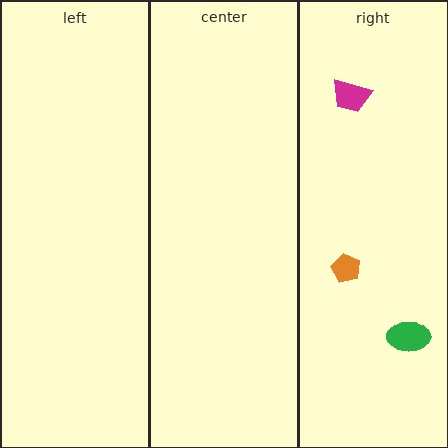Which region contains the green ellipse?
The right region.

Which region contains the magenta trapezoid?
The right region.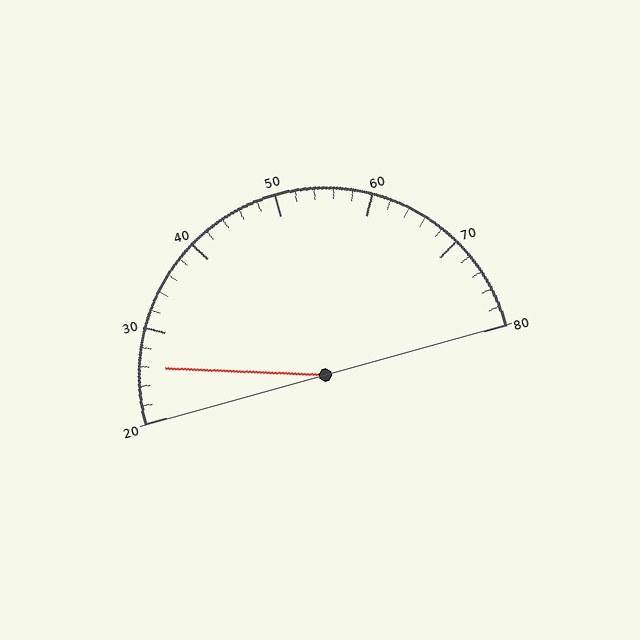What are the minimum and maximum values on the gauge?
The gauge ranges from 20 to 80.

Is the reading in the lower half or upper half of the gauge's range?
The reading is in the lower half of the range (20 to 80).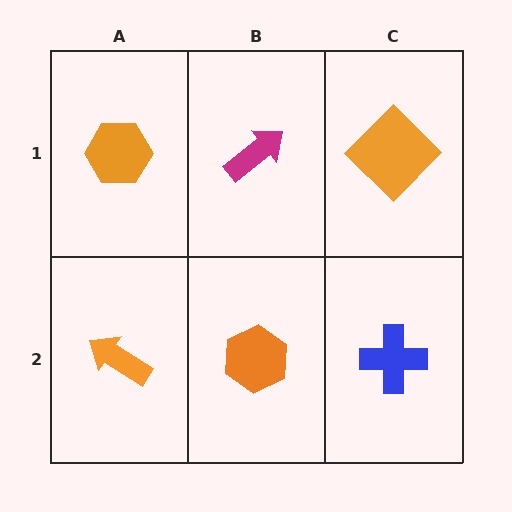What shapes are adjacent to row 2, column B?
A magenta arrow (row 1, column B), an orange arrow (row 2, column A), a blue cross (row 2, column C).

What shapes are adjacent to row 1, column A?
An orange arrow (row 2, column A), a magenta arrow (row 1, column B).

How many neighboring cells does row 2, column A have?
2.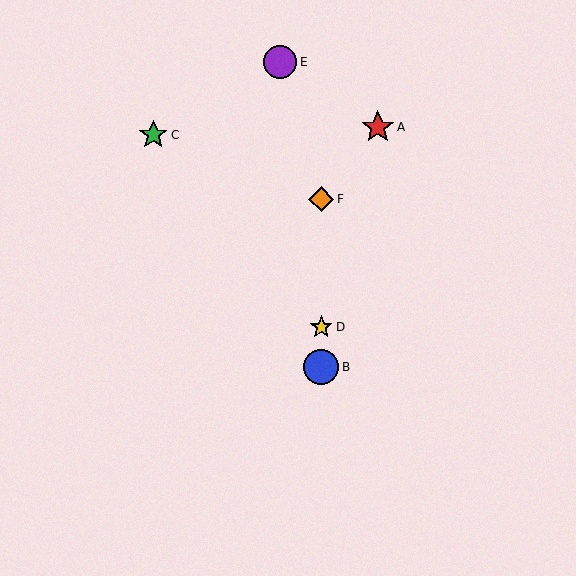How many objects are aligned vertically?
3 objects (B, D, F) are aligned vertically.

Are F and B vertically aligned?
Yes, both are at x≈321.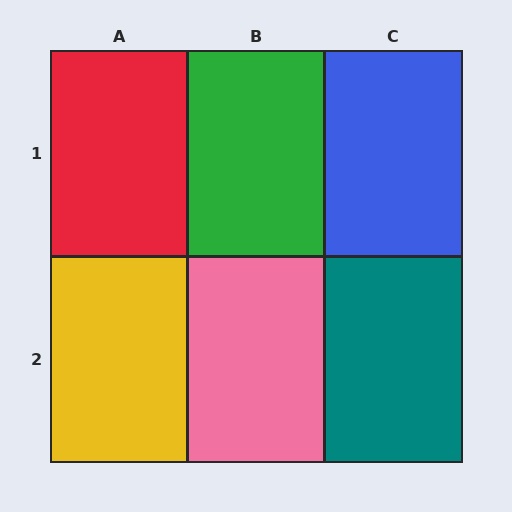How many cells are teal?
1 cell is teal.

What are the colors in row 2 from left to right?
Yellow, pink, teal.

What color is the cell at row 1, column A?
Red.